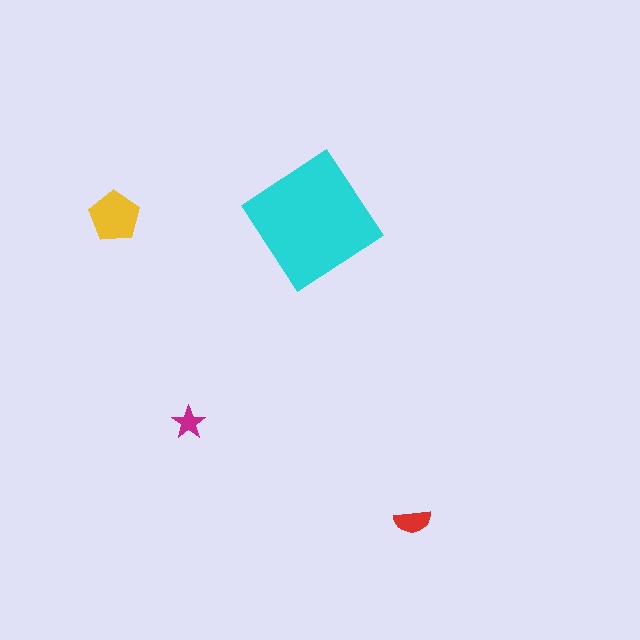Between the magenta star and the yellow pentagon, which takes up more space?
The yellow pentagon.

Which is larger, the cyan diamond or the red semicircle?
The cyan diamond.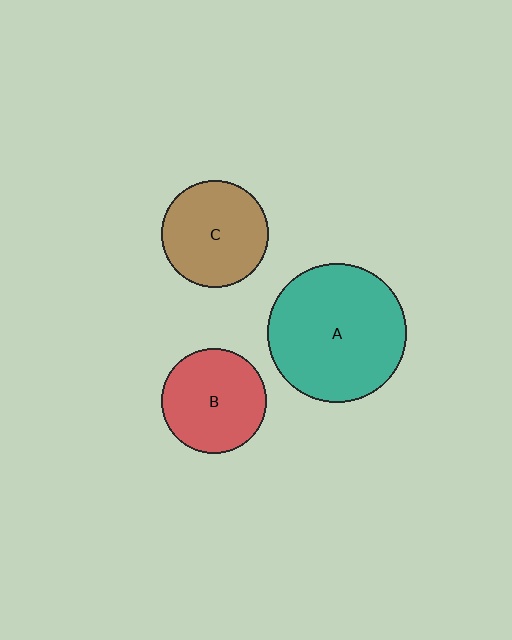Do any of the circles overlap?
No, none of the circles overlap.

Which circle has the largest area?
Circle A (teal).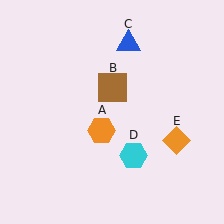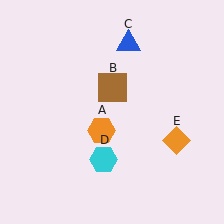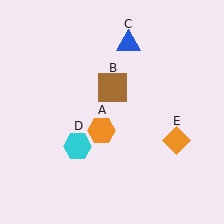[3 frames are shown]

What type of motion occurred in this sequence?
The cyan hexagon (object D) rotated clockwise around the center of the scene.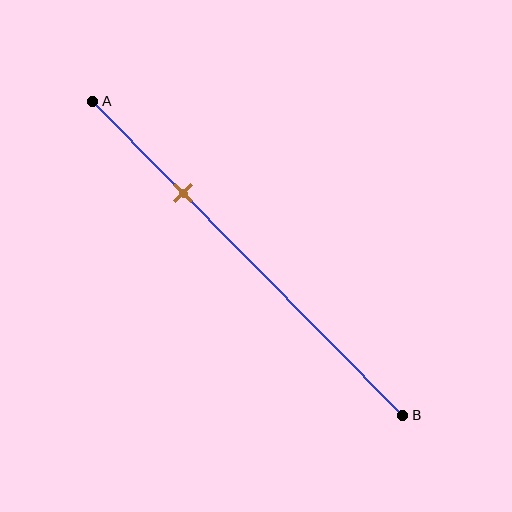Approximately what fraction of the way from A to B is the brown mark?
The brown mark is approximately 30% of the way from A to B.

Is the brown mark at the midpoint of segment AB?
No, the mark is at about 30% from A, not at the 50% midpoint.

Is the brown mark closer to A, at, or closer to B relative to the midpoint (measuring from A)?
The brown mark is closer to point A than the midpoint of segment AB.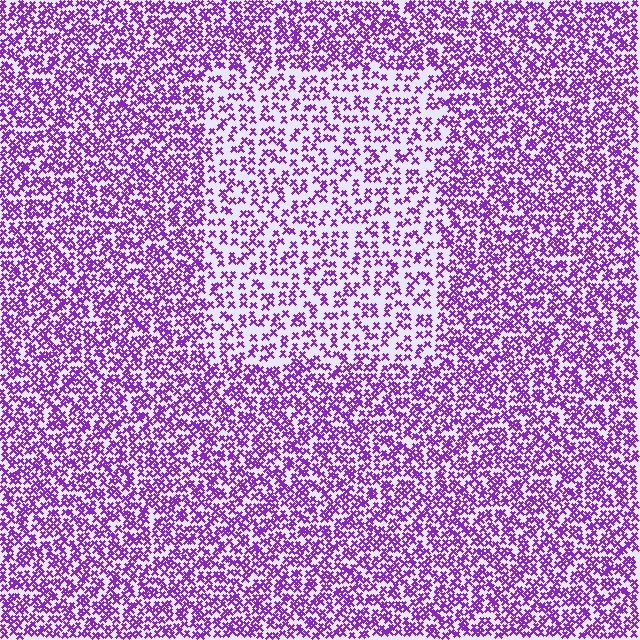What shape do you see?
I see a rectangle.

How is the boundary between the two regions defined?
The boundary is defined by a change in element density (approximately 1.8x ratio). All elements are the same color, size, and shape.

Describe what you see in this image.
The image contains small purple elements arranged at two different densities. A rectangle-shaped region is visible where the elements are less densely packed than the surrounding area.